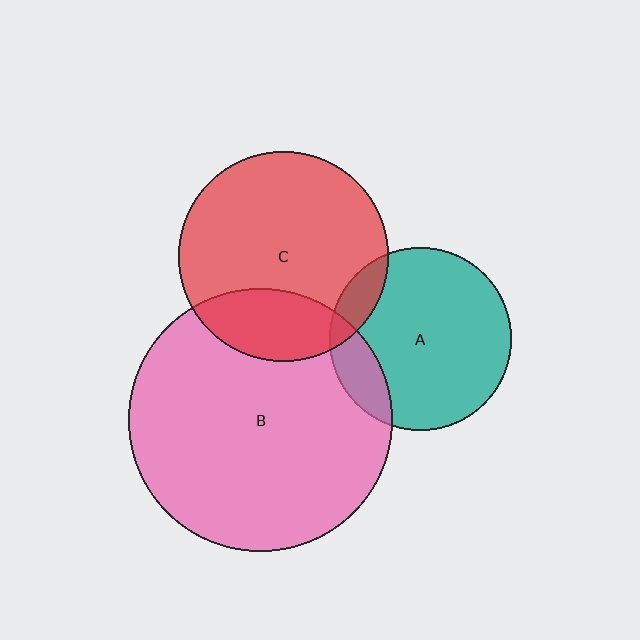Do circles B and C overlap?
Yes.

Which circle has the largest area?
Circle B (pink).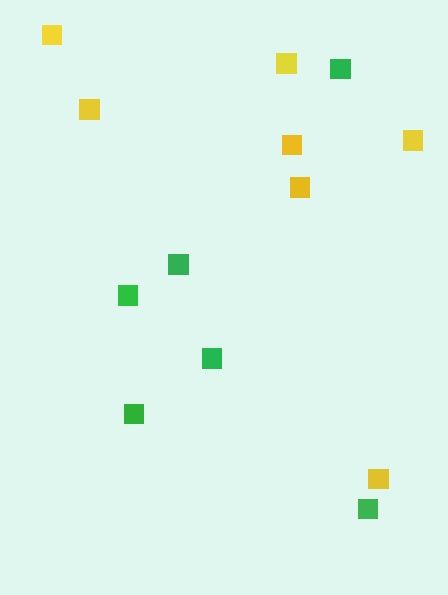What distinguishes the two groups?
There are 2 groups: one group of yellow squares (7) and one group of green squares (6).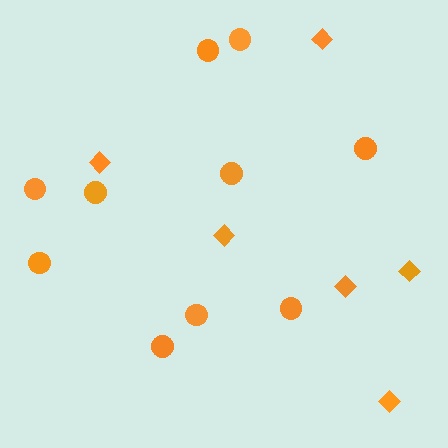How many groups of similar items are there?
There are 2 groups: one group of diamonds (6) and one group of circles (10).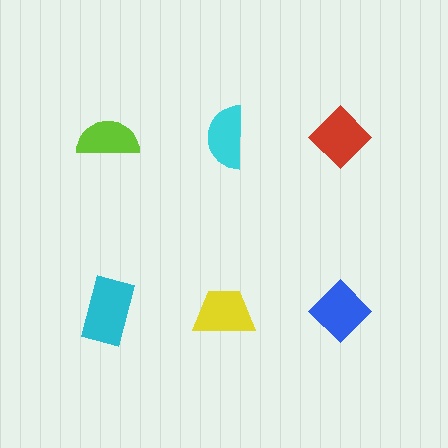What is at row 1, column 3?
A red diamond.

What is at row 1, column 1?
A lime semicircle.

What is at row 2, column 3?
A blue diamond.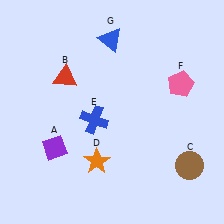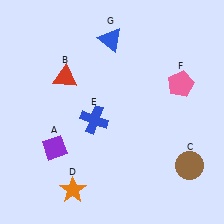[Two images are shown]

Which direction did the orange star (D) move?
The orange star (D) moved down.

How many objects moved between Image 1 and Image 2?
1 object moved between the two images.